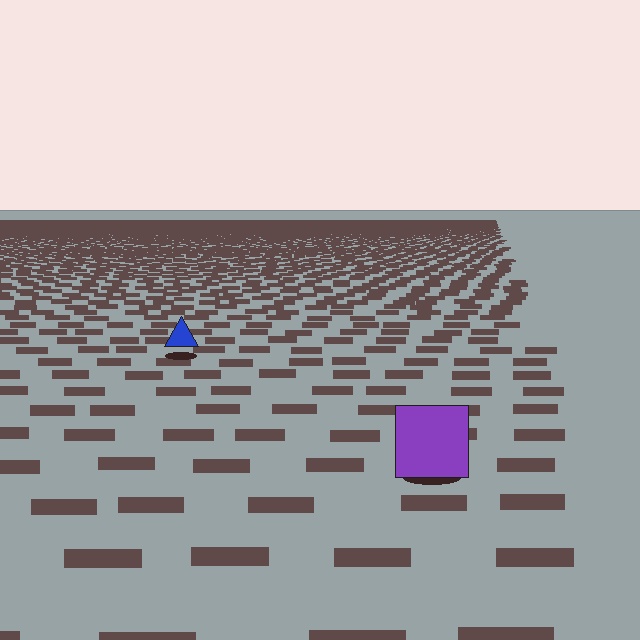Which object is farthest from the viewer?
The blue triangle is farthest from the viewer. It appears smaller and the ground texture around it is denser.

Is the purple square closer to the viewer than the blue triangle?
Yes. The purple square is closer — you can tell from the texture gradient: the ground texture is coarser near it.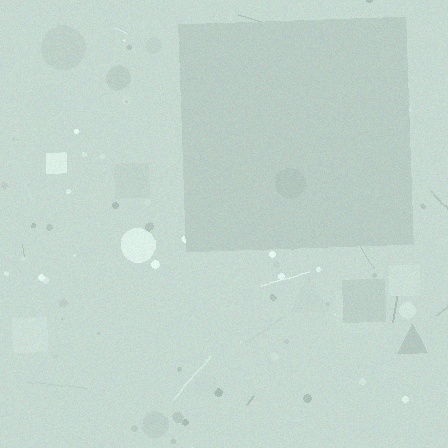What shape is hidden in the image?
A square is hidden in the image.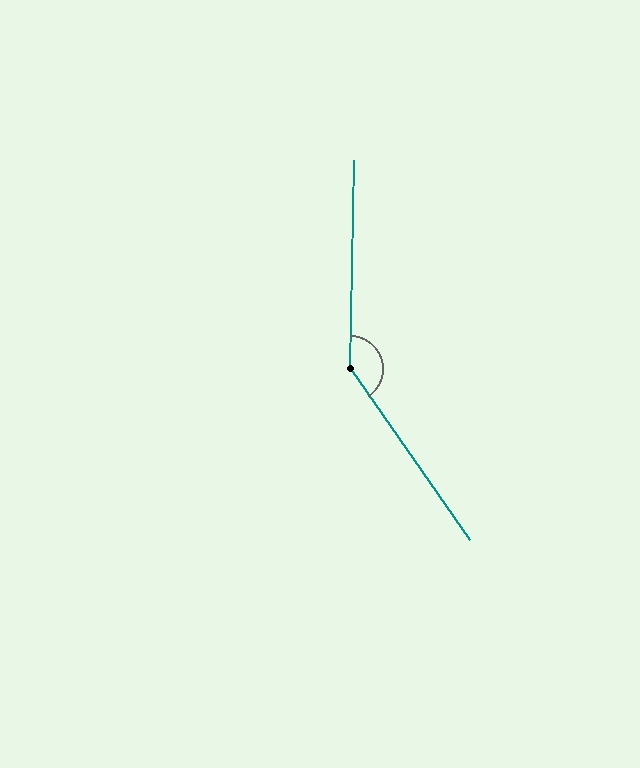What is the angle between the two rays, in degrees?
Approximately 144 degrees.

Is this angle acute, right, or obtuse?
It is obtuse.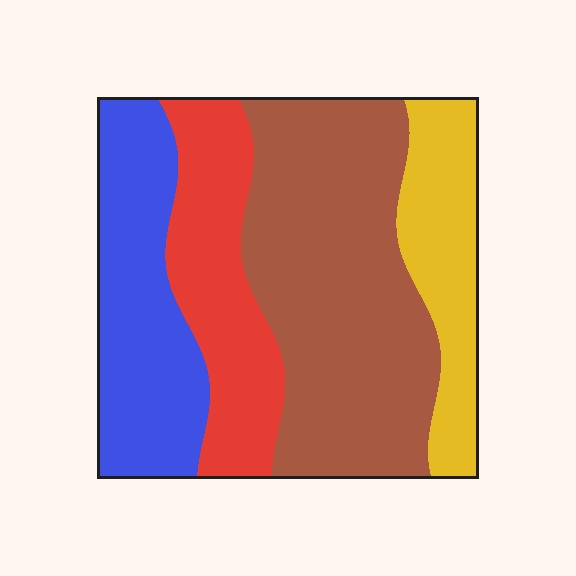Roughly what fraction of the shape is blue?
Blue takes up about one quarter (1/4) of the shape.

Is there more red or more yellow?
Red.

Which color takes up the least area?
Yellow, at roughly 15%.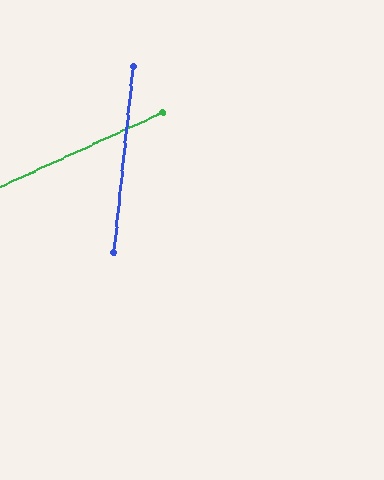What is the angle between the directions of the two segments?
Approximately 59 degrees.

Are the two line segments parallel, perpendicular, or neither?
Neither parallel nor perpendicular — they differ by about 59°.